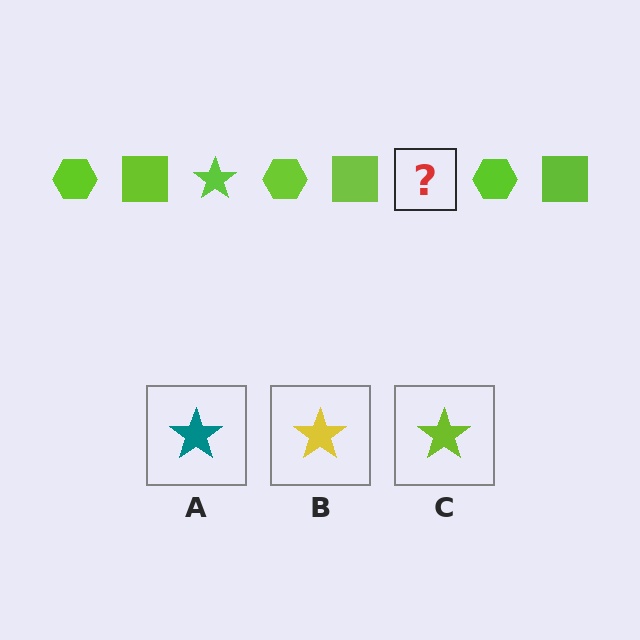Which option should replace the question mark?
Option C.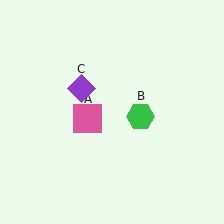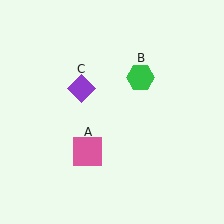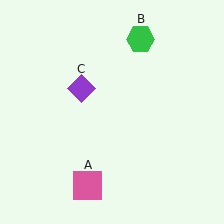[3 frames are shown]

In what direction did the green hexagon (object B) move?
The green hexagon (object B) moved up.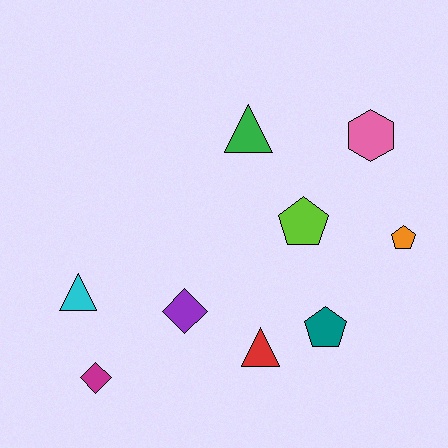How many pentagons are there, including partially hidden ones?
There are 3 pentagons.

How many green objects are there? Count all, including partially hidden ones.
There is 1 green object.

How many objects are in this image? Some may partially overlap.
There are 9 objects.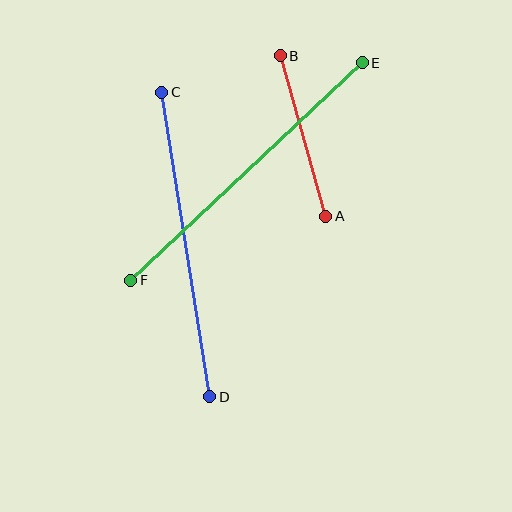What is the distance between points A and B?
The distance is approximately 167 pixels.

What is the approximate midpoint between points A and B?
The midpoint is at approximately (303, 136) pixels.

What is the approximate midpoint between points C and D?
The midpoint is at approximately (186, 245) pixels.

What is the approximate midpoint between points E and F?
The midpoint is at approximately (246, 172) pixels.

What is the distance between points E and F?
The distance is approximately 318 pixels.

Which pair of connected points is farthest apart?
Points E and F are farthest apart.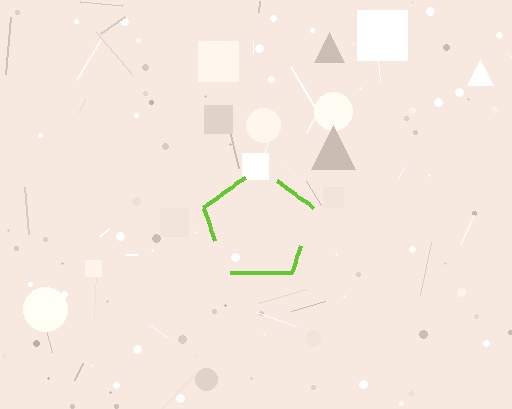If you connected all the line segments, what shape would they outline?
They would outline a pentagon.